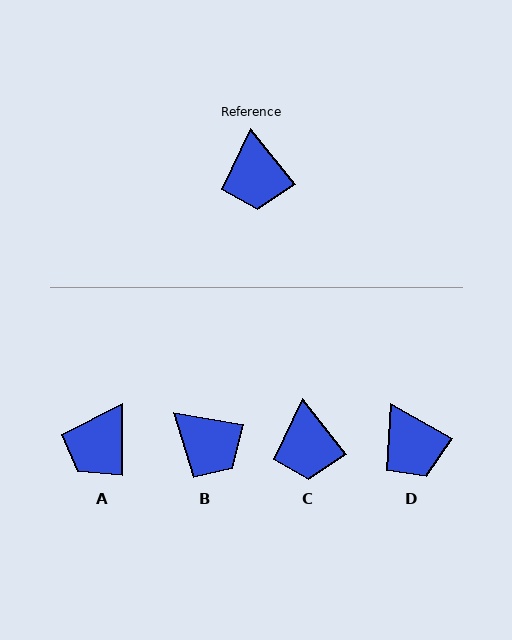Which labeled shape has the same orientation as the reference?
C.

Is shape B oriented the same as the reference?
No, it is off by about 42 degrees.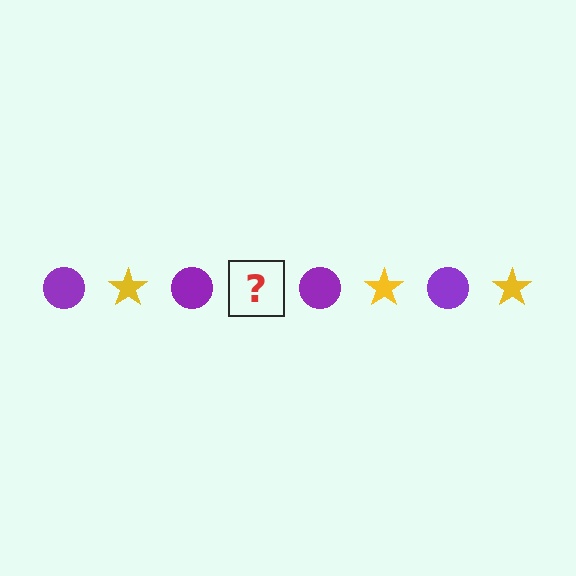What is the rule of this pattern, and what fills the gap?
The rule is that the pattern alternates between purple circle and yellow star. The gap should be filled with a yellow star.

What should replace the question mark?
The question mark should be replaced with a yellow star.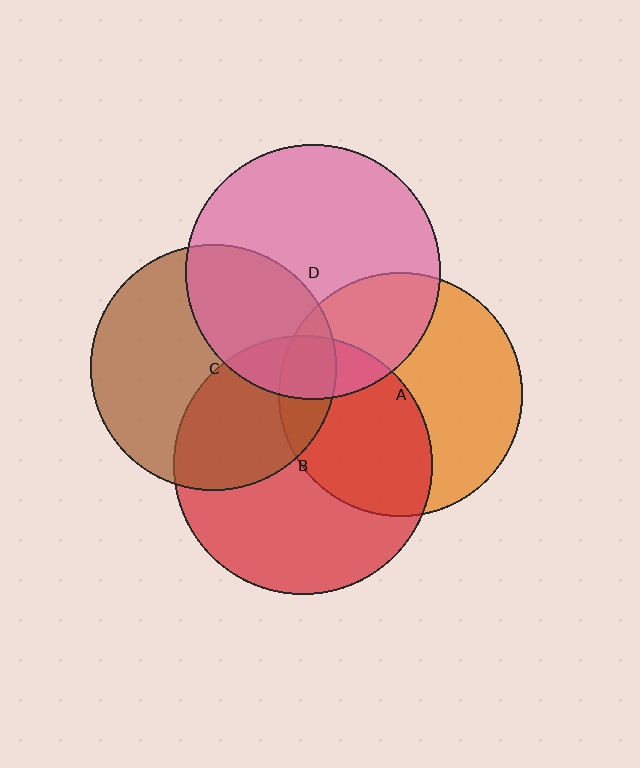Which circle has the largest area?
Circle B (red).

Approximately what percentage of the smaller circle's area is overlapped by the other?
Approximately 15%.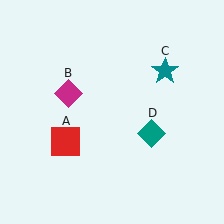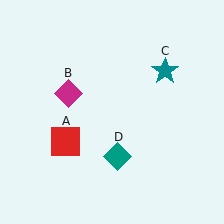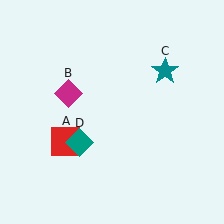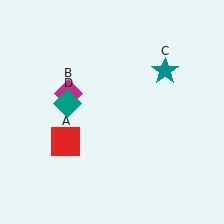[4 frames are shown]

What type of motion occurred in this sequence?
The teal diamond (object D) rotated clockwise around the center of the scene.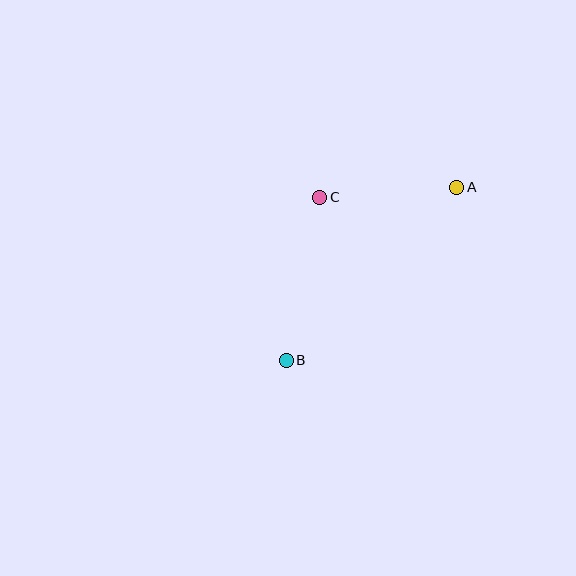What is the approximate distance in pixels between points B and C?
The distance between B and C is approximately 166 pixels.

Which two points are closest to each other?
Points A and C are closest to each other.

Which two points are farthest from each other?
Points A and B are farthest from each other.